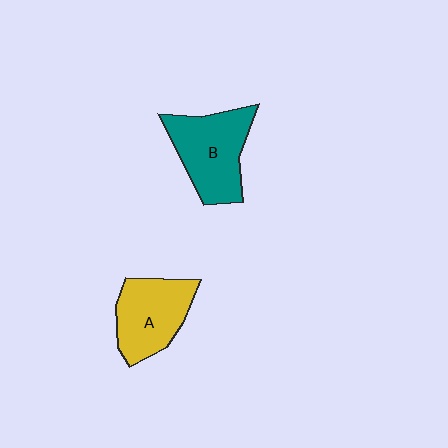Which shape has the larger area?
Shape B (teal).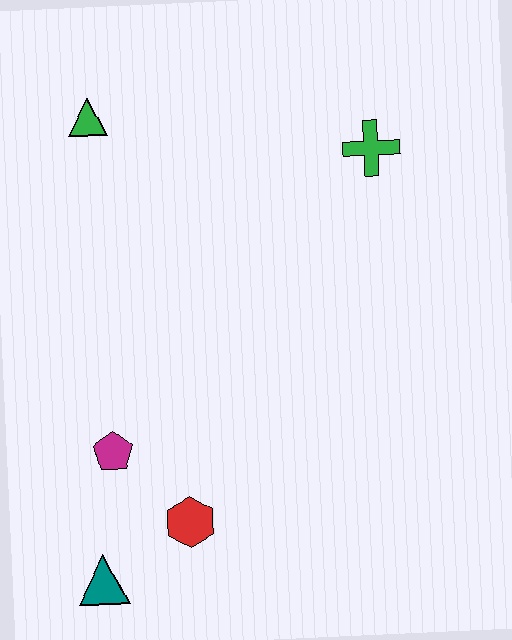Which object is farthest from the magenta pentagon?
The green cross is farthest from the magenta pentagon.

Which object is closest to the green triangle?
The green cross is closest to the green triangle.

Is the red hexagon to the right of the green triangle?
Yes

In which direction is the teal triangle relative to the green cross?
The teal triangle is below the green cross.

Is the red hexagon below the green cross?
Yes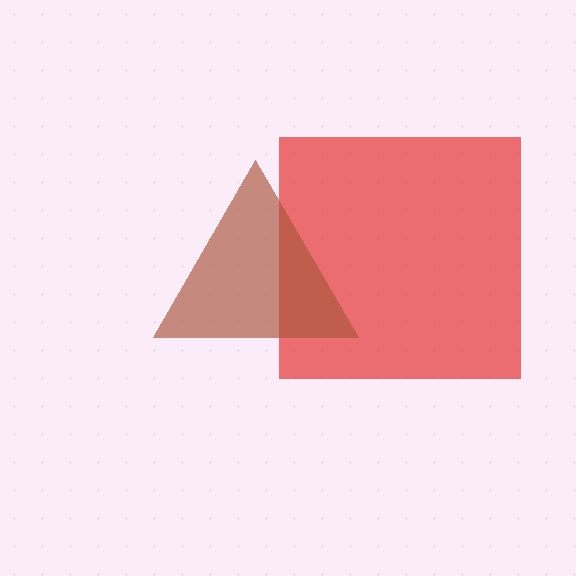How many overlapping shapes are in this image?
There are 2 overlapping shapes in the image.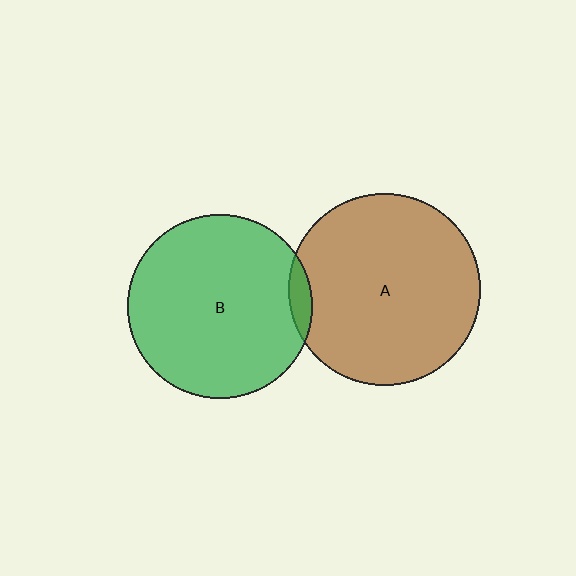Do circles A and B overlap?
Yes.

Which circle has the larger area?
Circle A (brown).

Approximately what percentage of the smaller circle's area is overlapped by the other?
Approximately 5%.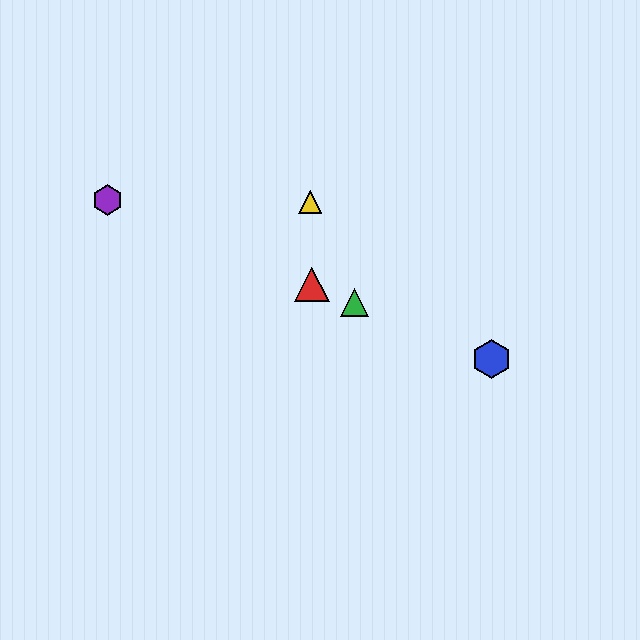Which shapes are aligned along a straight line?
The red triangle, the blue hexagon, the green triangle, the purple hexagon are aligned along a straight line.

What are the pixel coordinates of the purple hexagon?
The purple hexagon is at (108, 200).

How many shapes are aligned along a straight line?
4 shapes (the red triangle, the blue hexagon, the green triangle, the purple hexagon) are aligned along a straight line.